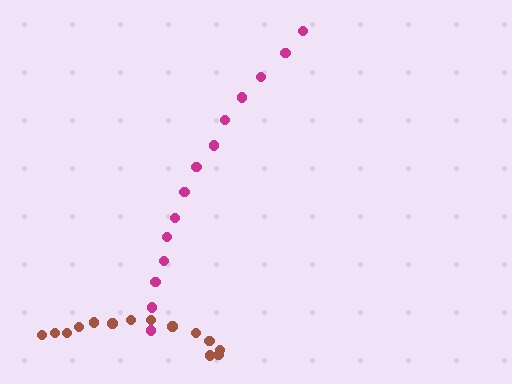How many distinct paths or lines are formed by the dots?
There are 2 distinct paths.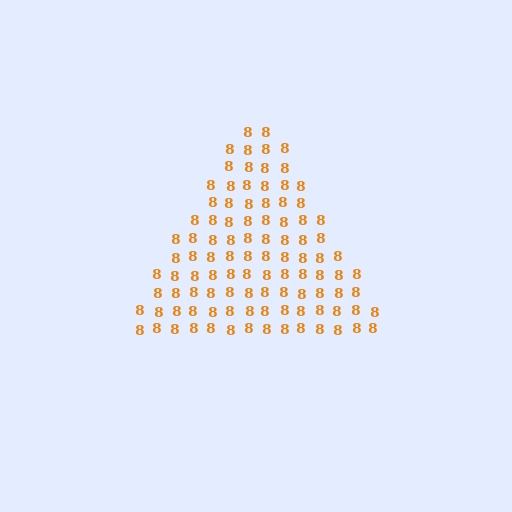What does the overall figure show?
The overall figure shows a triangle.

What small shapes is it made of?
It is made of small digit 8's.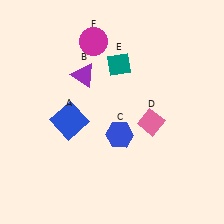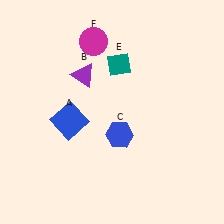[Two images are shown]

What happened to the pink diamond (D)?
The pink diamond (D) was removed in Image 2. It was in the bottom-right area of Image 1.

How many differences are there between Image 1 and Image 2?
There is 1 difference between the two images.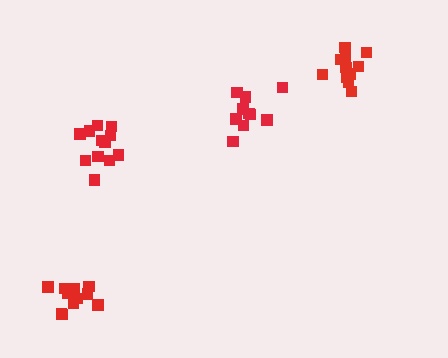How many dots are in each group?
Group 1: 11 dots, Group 2: 13 dots, Group 3: 11 dots, Group 4: 10 dots (45 total).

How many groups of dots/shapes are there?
There are 4 groups.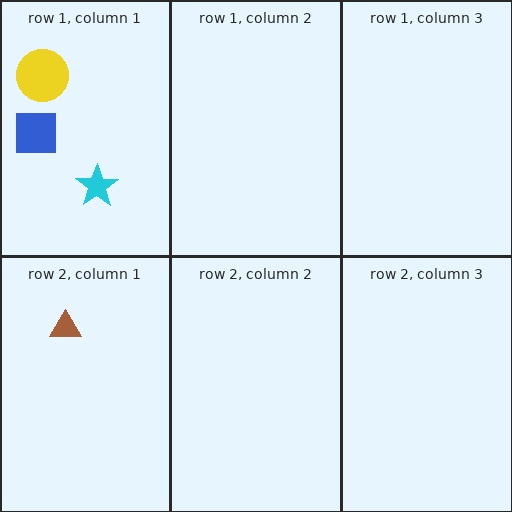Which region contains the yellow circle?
The row 1, column 1 region.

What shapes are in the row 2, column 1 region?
The brown triangle.